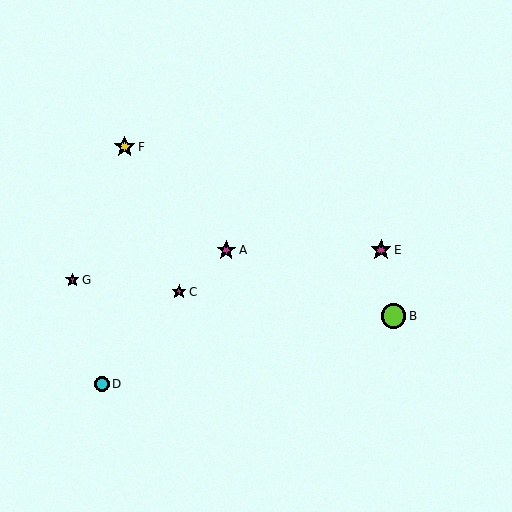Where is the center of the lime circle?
The center of the lime circle is at (393, 316).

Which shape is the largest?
The lime circle (labeled B) is the largest.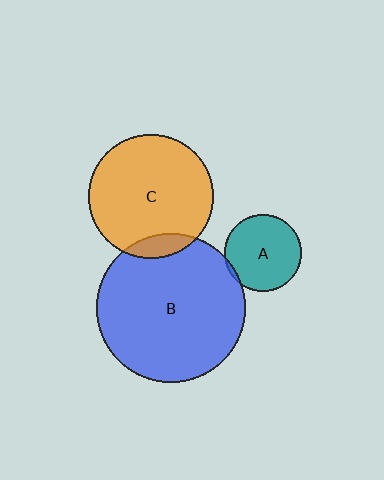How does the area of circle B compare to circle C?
Approximately 1.4 times.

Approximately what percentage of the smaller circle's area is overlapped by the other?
Approximately 10%.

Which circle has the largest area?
Circle B (blue).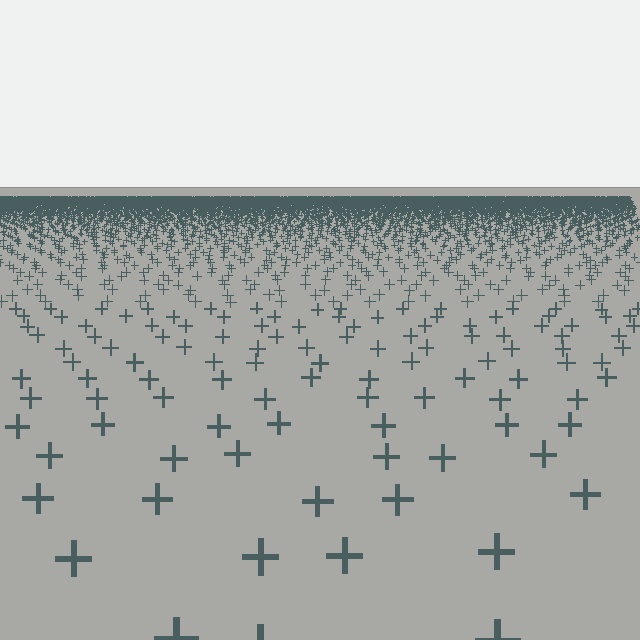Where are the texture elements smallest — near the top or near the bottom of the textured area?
Near the top.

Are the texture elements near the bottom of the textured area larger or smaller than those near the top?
Larger. Near the bottom, elements are closer to the viewer and appear at a bigger on-screen size.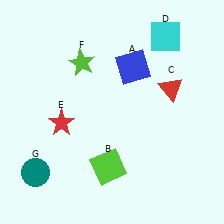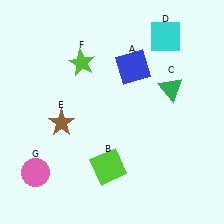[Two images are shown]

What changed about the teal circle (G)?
In Image 1, G is teal. In Image 2, it changed to pink.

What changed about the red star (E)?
In Image 1, E is red. In Image 2, it changed to brown.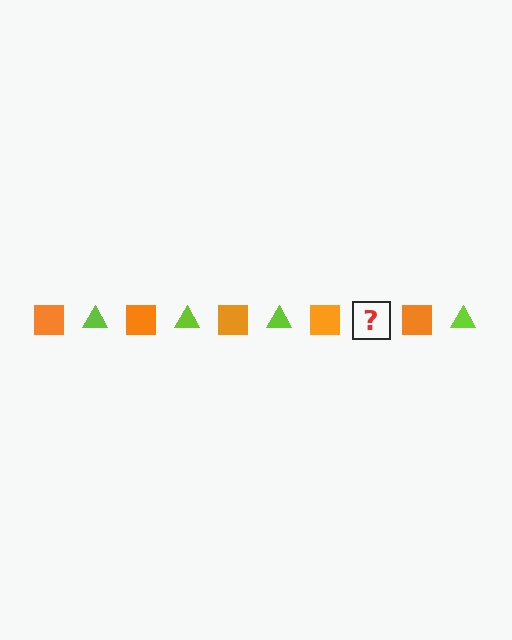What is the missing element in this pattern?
The missing element is a lime triangle.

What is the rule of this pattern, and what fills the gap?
The rule is that the pattern alternates between orange square and lime triangle. The gap should be filled with a lime triangle.